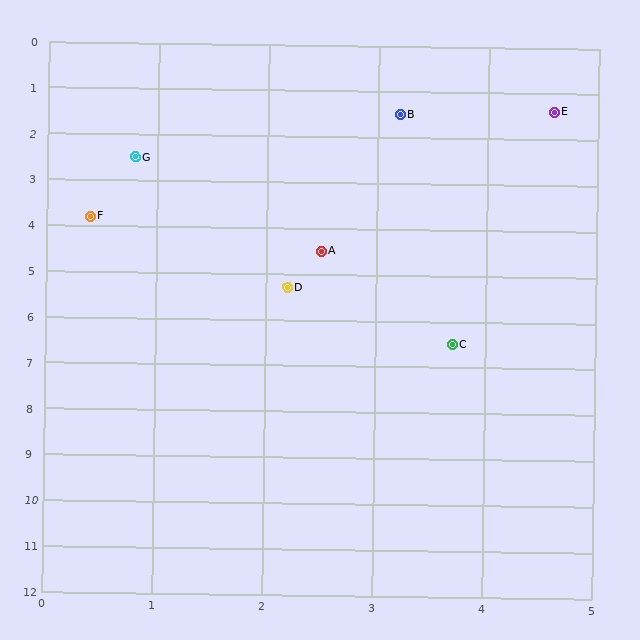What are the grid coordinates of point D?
Point D is at approximately (2.2, 5.3).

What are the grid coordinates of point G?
Point G is at approximately (0.8, 2.5).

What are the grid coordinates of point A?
Point A is at approximately (2.5, 4.5).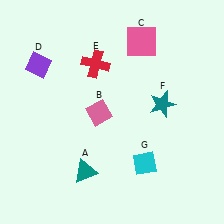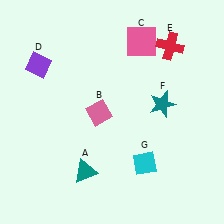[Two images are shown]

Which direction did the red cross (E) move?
The red cross (E) moved right.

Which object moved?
The red cross (E) moved right.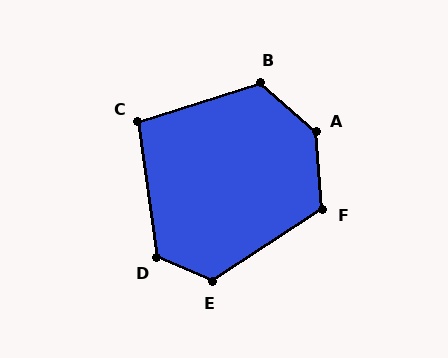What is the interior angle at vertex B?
Approximately 120 degrees (obtuse).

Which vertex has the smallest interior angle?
C, at approximately 100 degrees.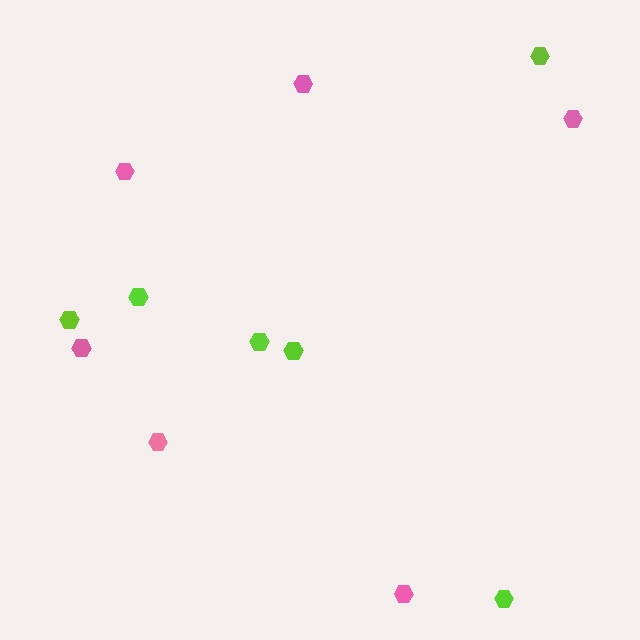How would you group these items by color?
There are 2 groups: one group of lime hexagons (6) and one group of pink hexagons (6).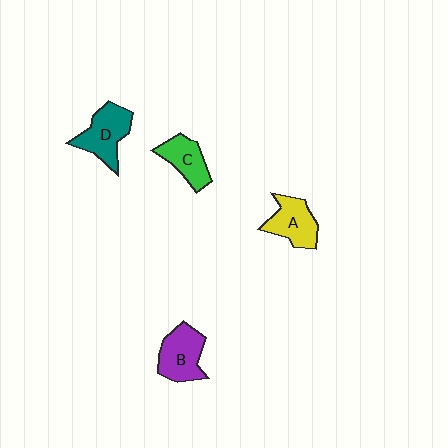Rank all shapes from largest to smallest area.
From largest to smallest: D (teal), B (purple), A (yellow), C (green).